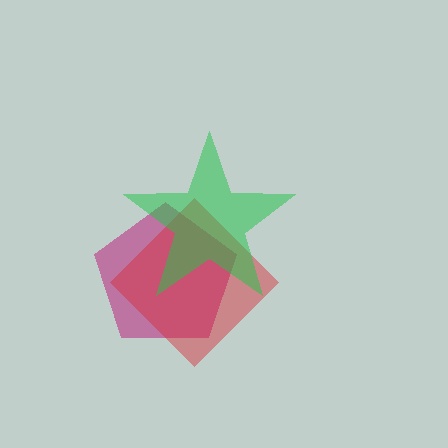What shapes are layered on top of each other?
The layered shapes are: a magenta pentagon, a red diamond, a green star.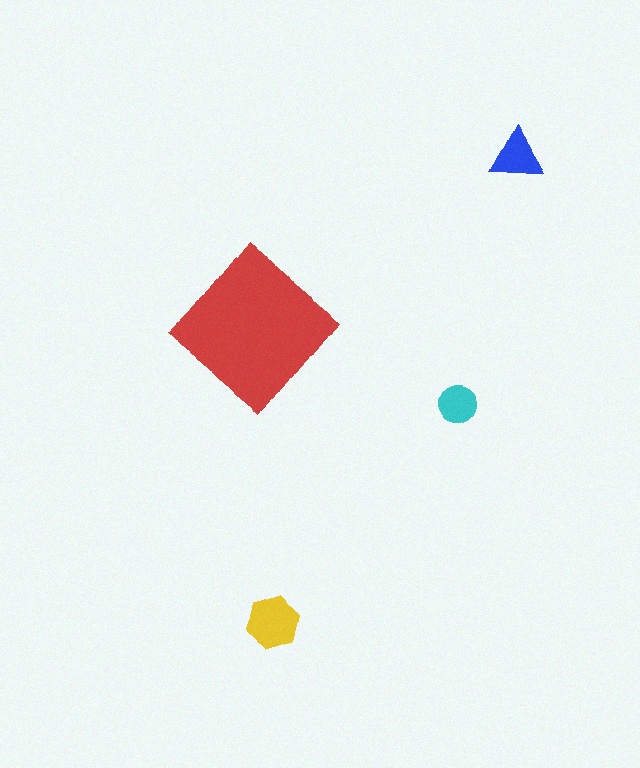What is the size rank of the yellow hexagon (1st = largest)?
2nd.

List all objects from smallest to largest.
The cyan circle, the blue triangle, the yellow hexagon, the red diamond.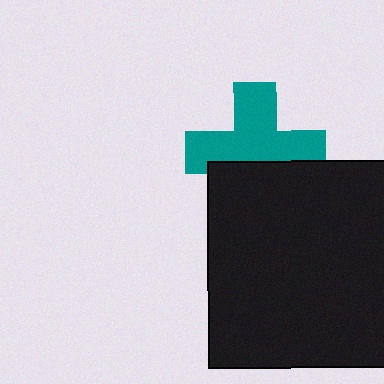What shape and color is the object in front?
The object in front is a black square.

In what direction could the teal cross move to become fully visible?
The teal cross could move up. That would shift it out from behind the black square entirely.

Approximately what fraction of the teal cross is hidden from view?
Roughly 35% of the teal cross is hidden behind the black square.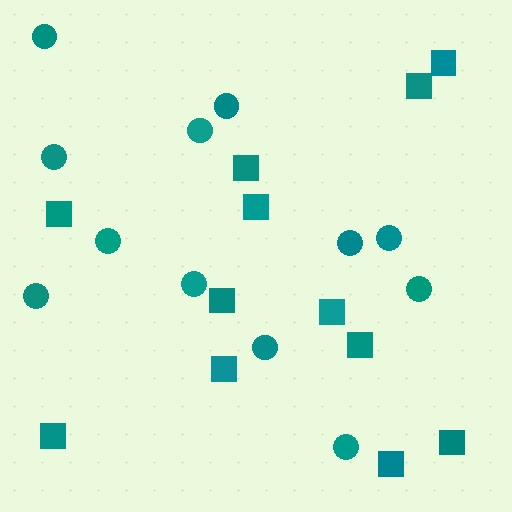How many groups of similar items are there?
There are 2 groups: one group of circles (12) and one group of squares (12).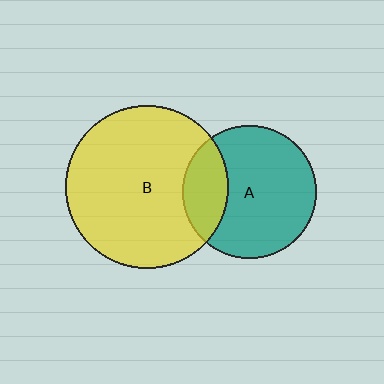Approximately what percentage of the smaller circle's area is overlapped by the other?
Approximately 25%.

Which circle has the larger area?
Circle B (yellow).